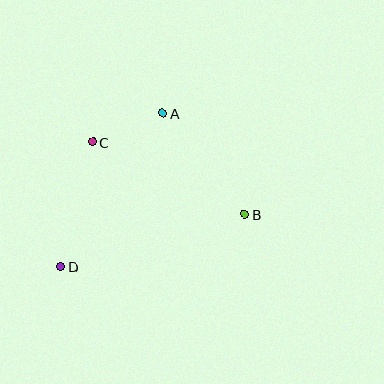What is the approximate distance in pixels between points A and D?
The distance between A and D is approximately 184 pixels.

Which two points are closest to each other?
Points A and C are closest to each other.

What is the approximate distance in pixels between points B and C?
The distance between B and C is approximately 169 pixels.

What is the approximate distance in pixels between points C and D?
The distance between C and D is approximately 128 pixels.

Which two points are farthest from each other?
Points B and D are farthest from each other.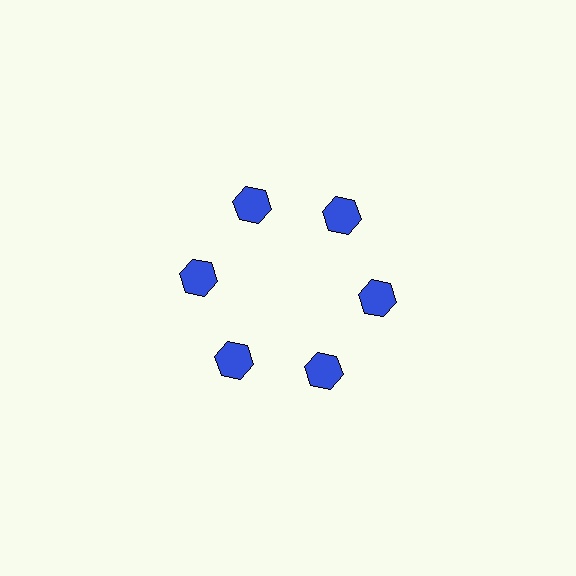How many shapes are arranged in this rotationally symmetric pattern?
There are 6 shapes, arranged in 6 groups of 1.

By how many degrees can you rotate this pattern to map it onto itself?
The pattern maps onto itself every 60 degrees of rotation.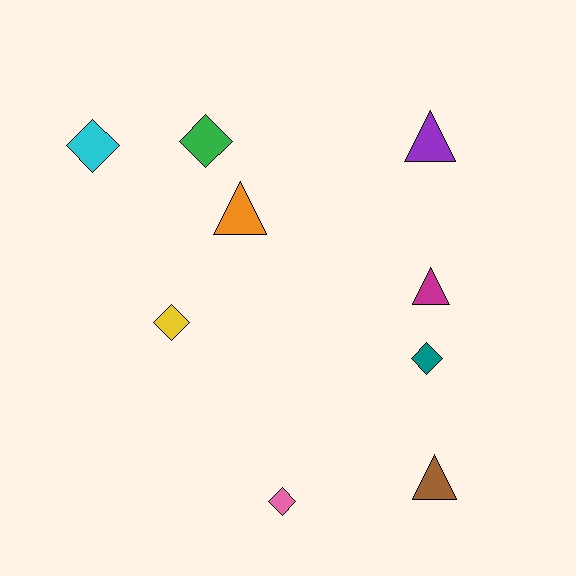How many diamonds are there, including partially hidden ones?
There are 5 diamonds.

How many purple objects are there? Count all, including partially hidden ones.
There is 1 purple object.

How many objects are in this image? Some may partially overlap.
There are 9 objects.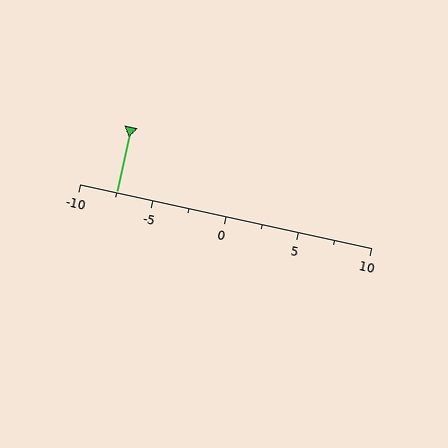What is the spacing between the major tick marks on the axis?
The major ticks are spaced 5 apart.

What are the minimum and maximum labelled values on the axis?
The axis runs from -10 to 10.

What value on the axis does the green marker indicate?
The marker indicates approximately -7.5.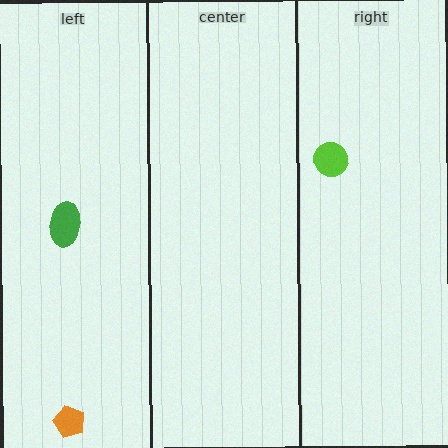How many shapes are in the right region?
1.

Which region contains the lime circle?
The right region.